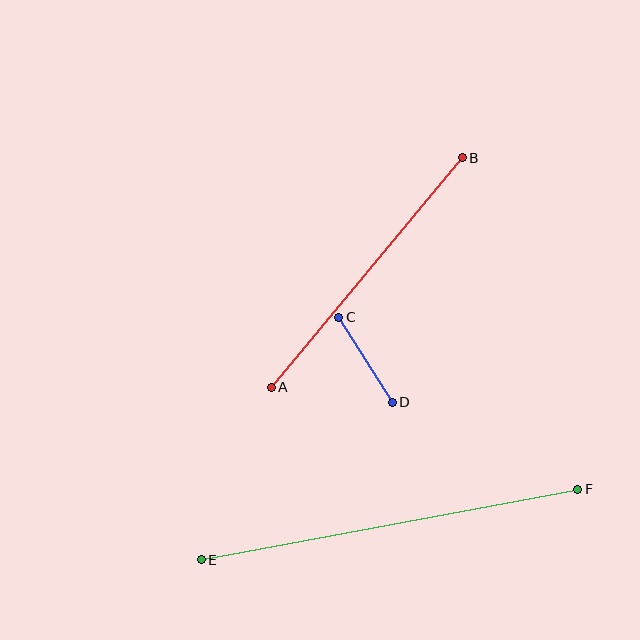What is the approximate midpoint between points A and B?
The midpoint is at approximately (367, 272) pixels.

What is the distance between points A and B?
The distance is approximately 298 pixels.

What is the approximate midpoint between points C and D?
The midpoint is at approximately (365, 360) pixels.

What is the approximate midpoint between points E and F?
The midpoint is at approximately (389, 525) pixels.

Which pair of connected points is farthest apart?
Points E and F are farthest apart.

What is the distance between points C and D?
The distance is approximately 100 pixels.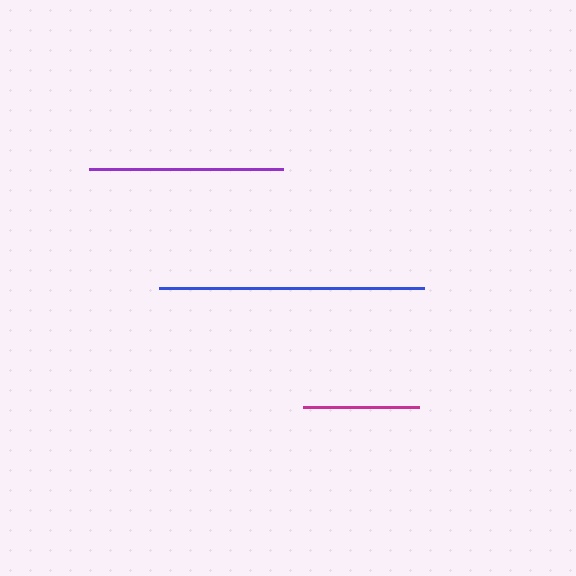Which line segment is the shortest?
The magenta line is the shortest at approximately 116 pixels.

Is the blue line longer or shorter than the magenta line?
The blue line is longer than the magenta line.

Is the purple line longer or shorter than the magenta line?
The purple line is longer than the magenta line.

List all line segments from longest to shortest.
From longest to shortest: blue, purple, magenta.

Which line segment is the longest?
The blue line is the longest at approximately 264 pixels.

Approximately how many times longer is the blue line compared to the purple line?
The blue line is approximately 1.4 times the length of the purple line.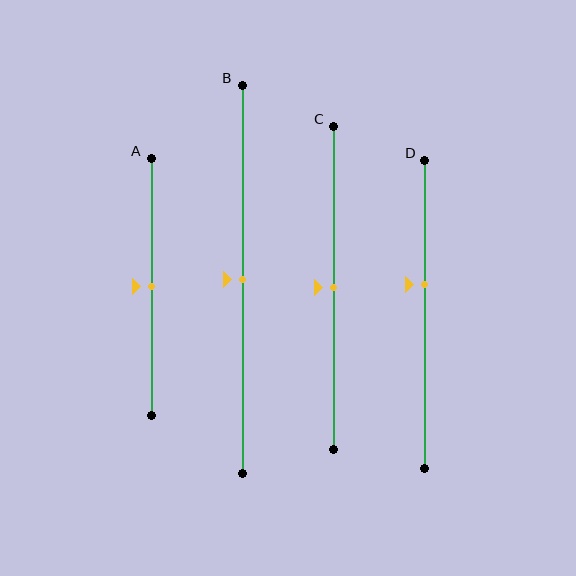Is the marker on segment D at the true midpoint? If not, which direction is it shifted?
No, the marker on segment D is shifted upward by about 10% of the segment length.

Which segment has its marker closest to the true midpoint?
Segment A has its marker closest to the true midpoint.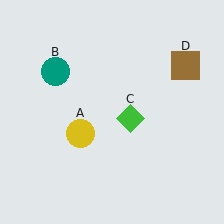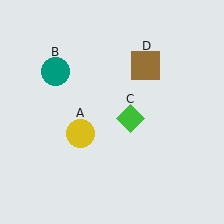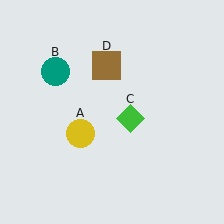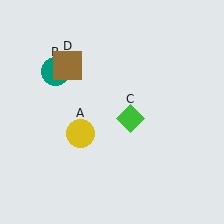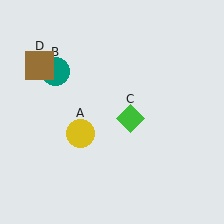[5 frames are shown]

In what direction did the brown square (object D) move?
The brown square (object D) moved left.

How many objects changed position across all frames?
1 object changed position: brown square (object D).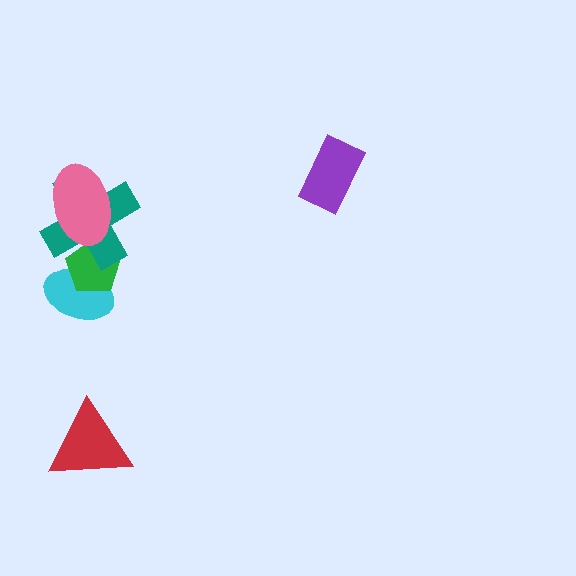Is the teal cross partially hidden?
Yes, it is partially covered by another shape.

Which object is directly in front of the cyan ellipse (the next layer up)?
The green pentagon is directly in front of the cyan ellipse.